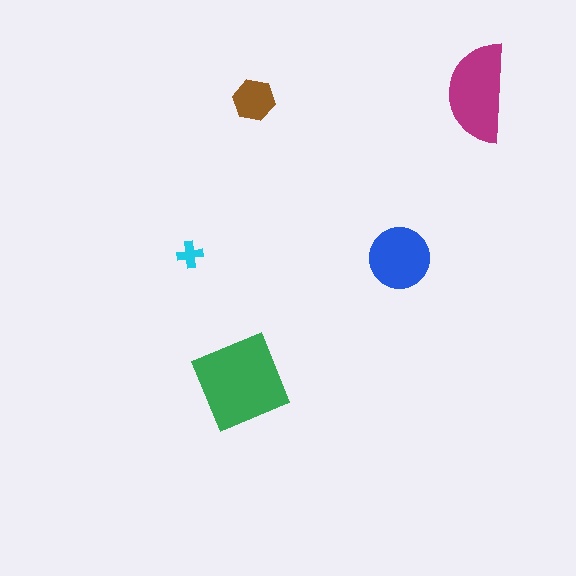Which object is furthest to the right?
The magenta semicircle is rightmost.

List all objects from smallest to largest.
The cyan cross, the brown hexagon, the blue circle, the magenta semicircle, the green square.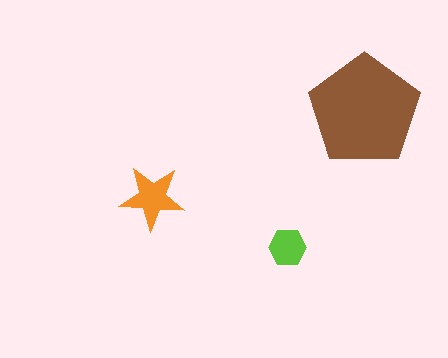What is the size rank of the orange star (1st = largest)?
2nd.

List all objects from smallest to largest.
The lime hexagon, the orange star, the brown pentagon.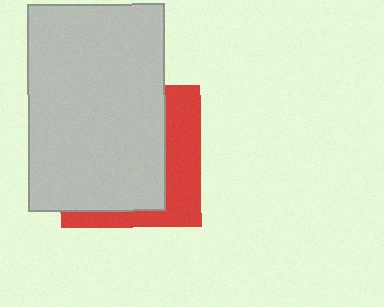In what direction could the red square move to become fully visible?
The red square could move right. That would shift it out from behind the light gray rectangle entirely.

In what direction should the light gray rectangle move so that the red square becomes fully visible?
The light gray rectangle should move left. That is the shortest direction to clear the overlap and leave the red square fully visible.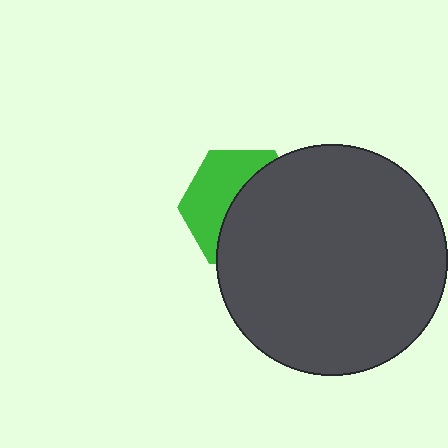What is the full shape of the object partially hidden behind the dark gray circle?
The partially hidden object is a green hexagon.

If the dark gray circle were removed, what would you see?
You would see the complete green hexagon.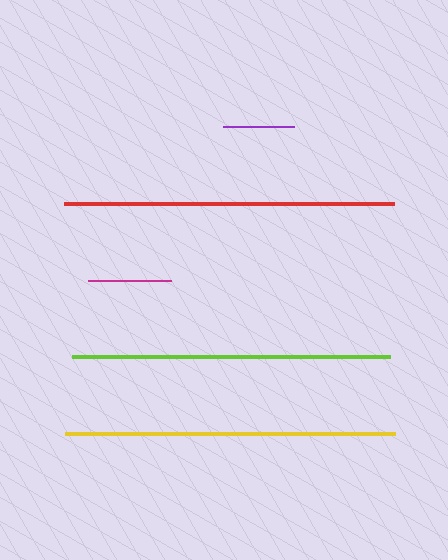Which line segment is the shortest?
The purple line is the shortest at approximately 71 pixels.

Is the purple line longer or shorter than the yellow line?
The yellow line is longer than the purple line.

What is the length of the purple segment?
The purple segment is approximately 71 pixels long.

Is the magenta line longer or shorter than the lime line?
The lime line is longer than the magenta line.